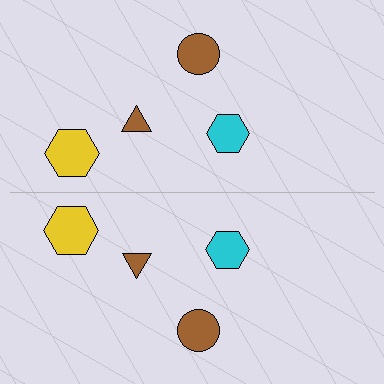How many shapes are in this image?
There are 8 shapes in this image.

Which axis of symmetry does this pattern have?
The pattern has a horizontal axis of symmetry running through the center of the image.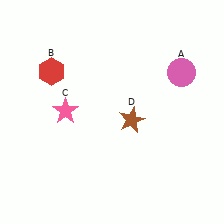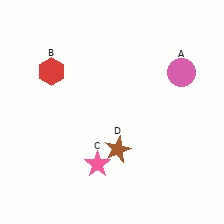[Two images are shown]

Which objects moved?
The objects that moved are: the pink star (C), the brown star (D).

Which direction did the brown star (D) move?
The brown star (D) moved down.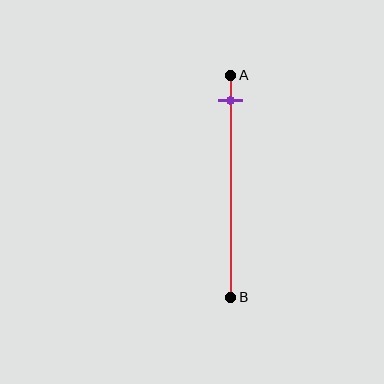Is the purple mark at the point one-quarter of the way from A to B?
No, the mark is at about 10% from A, not at the 25% one-quarter point.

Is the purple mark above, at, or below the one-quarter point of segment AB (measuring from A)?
The purple mark is above the one-quarter point of segment AB.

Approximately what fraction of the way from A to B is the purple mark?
The purple mark is approximately 10% of the way from A to B.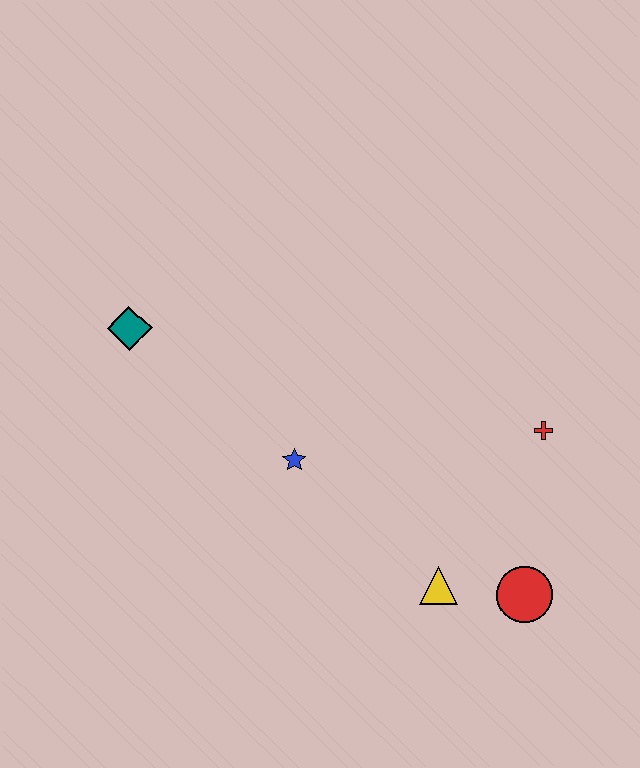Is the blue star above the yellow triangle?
Yes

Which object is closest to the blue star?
The yellow triangle is closest to the blue star.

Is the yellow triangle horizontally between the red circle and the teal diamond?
Yes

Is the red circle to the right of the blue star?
Yes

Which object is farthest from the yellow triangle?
The teal diamond is farthest from the yellow triangle.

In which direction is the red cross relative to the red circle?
The red cross is above the red circle.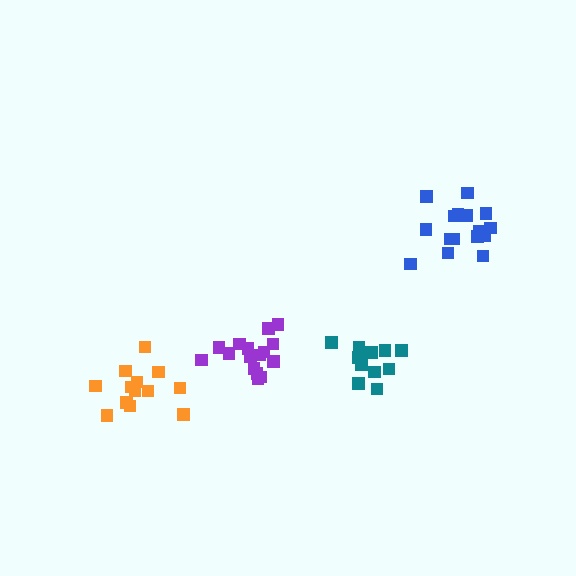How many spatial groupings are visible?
There are 4 spatial groupings.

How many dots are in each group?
Group 1: 13 dots, Group 2: 12 dots, Group 3: 16 dots, Group 4: 16 dots (57 total).